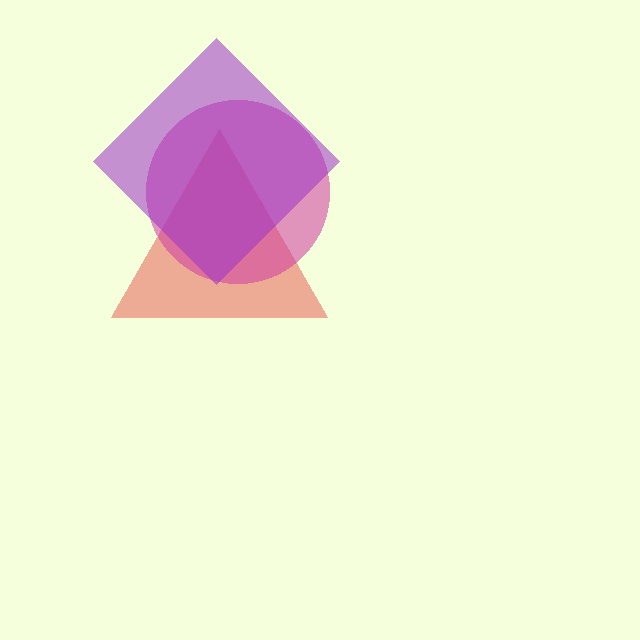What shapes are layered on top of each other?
The layered shapes are: a red triangle, a magenta circle, a purple diamond.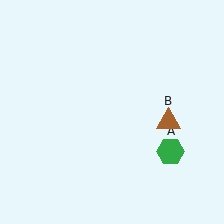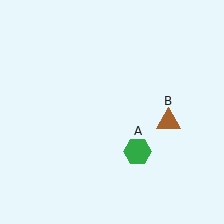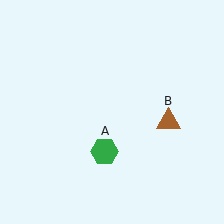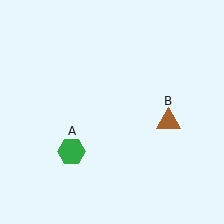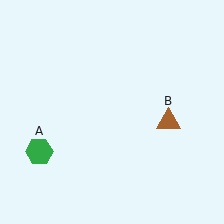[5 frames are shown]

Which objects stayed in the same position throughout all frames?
Brown triangle (object B) remained stationary.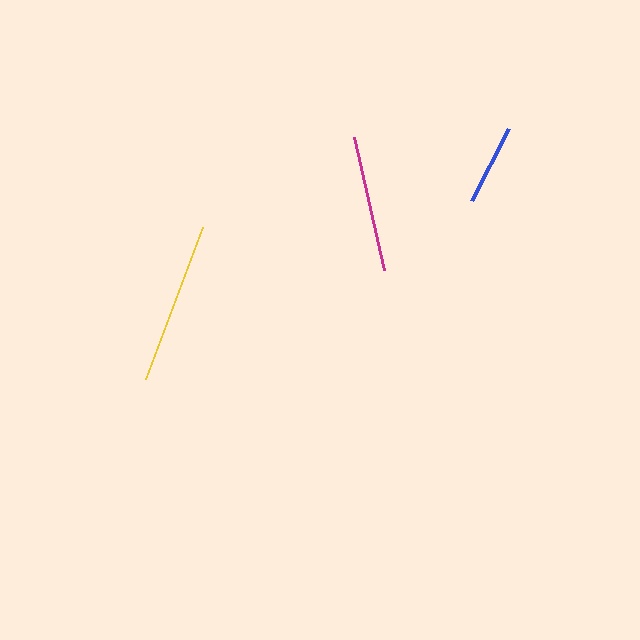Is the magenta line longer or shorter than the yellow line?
The yellow line is longer than the magenta line.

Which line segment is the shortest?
The blue line is the shortest at approximately 81 pixels.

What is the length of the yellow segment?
The yellow segment is approximately 162 pixels long.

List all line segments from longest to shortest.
From longest to shortest: yellow, magenta, blue.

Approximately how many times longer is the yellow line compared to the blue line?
The yellow line is approximately 2.0 times the length of the blue line.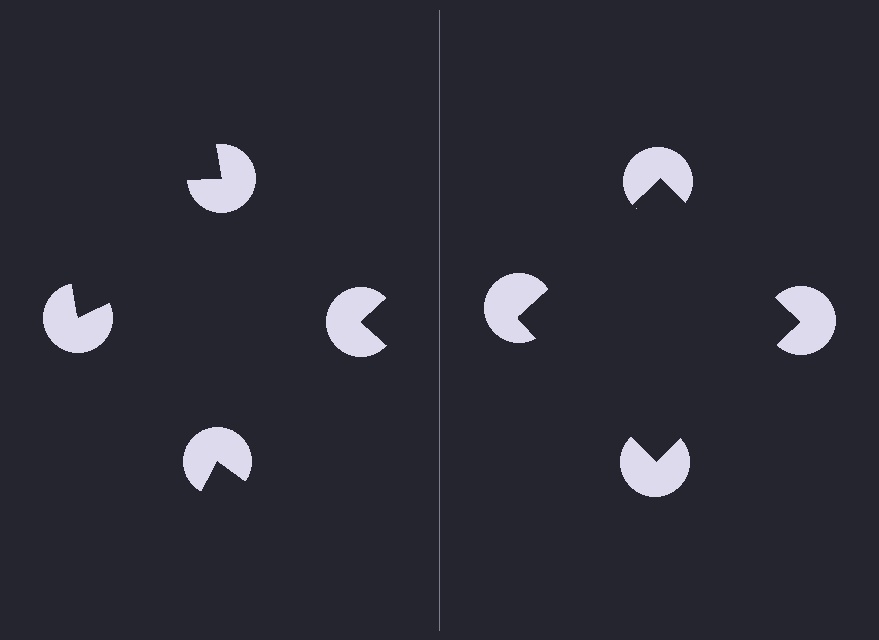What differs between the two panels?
The pac-man discs are positioned identically on both sides; only the wedge orientations differ. On the right they align to a square; on the left they are misaligned.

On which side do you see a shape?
An illusory square appears on the right side. On the left side the wedge cuts are rotated, so no coherent shape forms.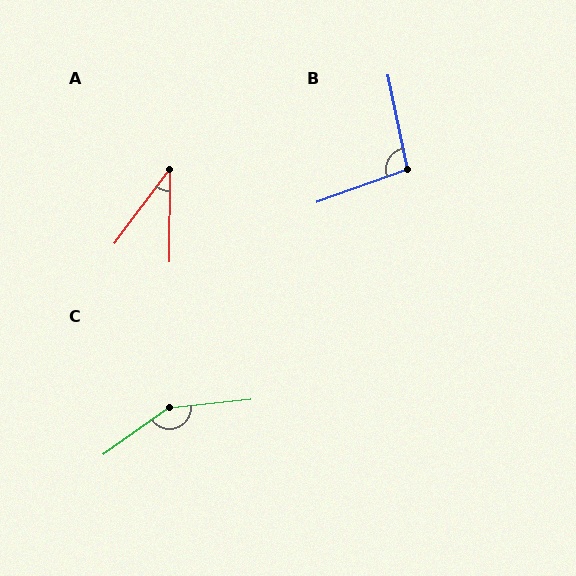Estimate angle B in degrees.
Approximately 98 degrees.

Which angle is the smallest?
A, at approximately 37 degrees.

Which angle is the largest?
C, at approximately 150 degrees.